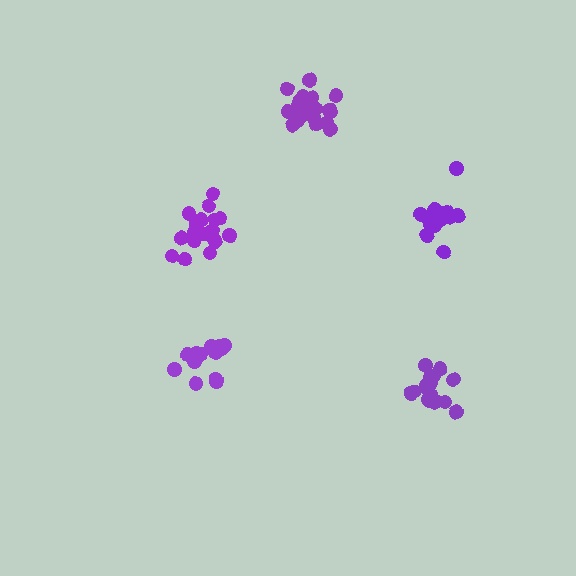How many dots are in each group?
Group 1: 20 dots, Group 2: 21 dots, Group 3: 15 dots, Group 4: 17 dots, Group 5: 15 dots (88 total).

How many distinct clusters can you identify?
There are 5 distinct clusters.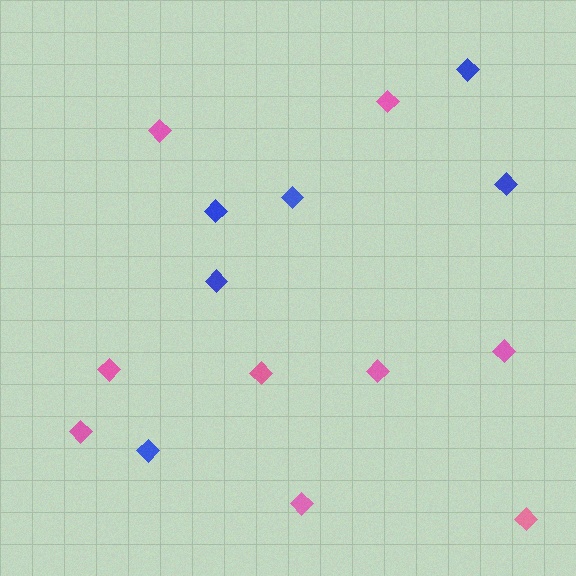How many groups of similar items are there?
There are 2 groups: one group of blue diamonds (6) and one group of pink diamonds (9).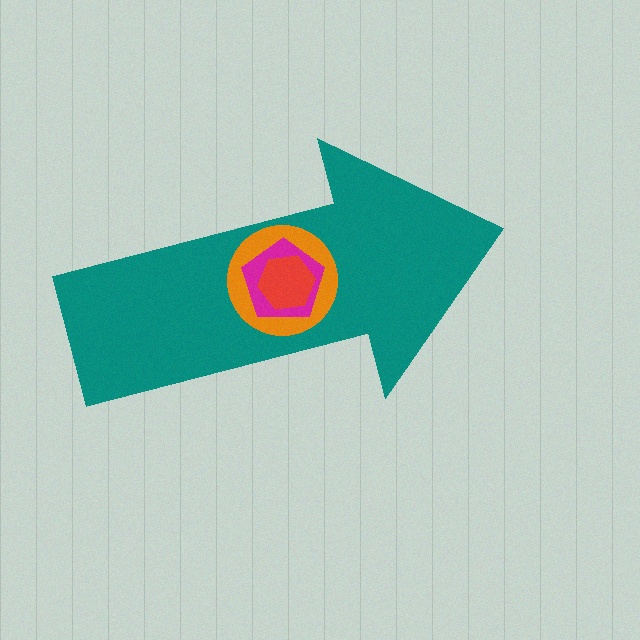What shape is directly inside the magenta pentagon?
The red hexagon.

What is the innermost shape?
The red hexagon.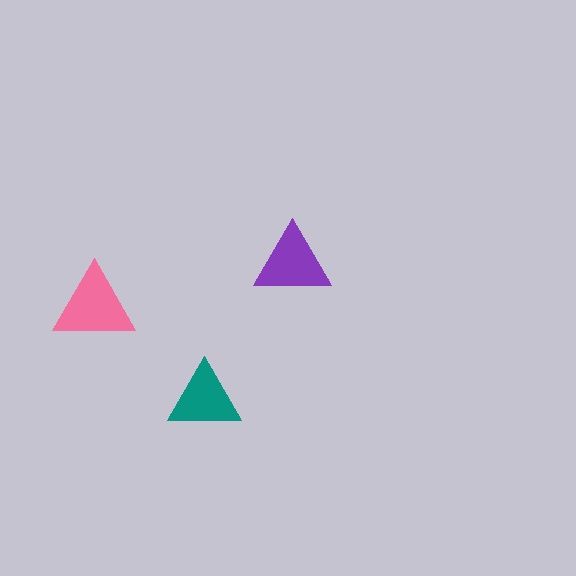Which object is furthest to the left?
The pink triangle is leftmost.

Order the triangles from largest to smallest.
the pink one, the purple one, the teal one.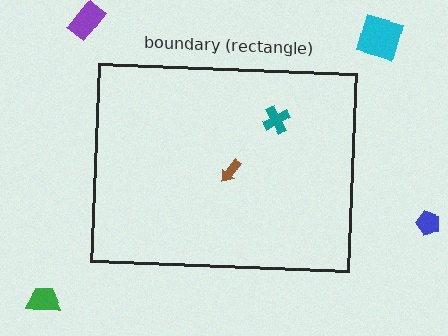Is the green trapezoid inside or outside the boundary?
Outside.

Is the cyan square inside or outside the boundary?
Outside.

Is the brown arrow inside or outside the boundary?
Inside.